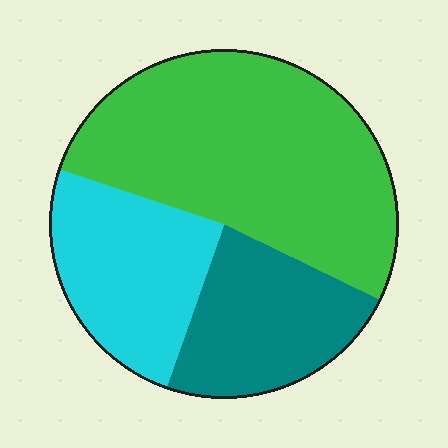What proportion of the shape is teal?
Teal takes up about one quarter (1/4) of the shape.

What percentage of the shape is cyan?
Cyan covers around 25% of the shape.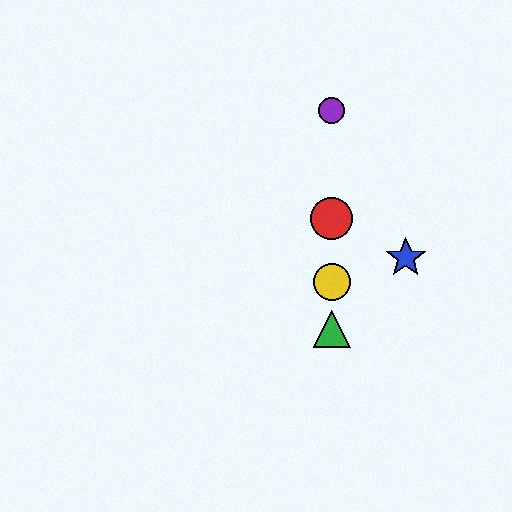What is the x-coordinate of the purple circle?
The purple circle is at x≈332.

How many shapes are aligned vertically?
4 shapes (the red circle, the green triangle, the yellow circle, the purple circle) are aligned vertically.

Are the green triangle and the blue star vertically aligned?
No, the green triangle is at x≈332 and the blue star is at x≈406.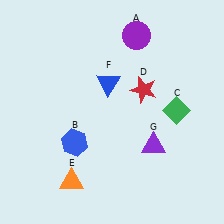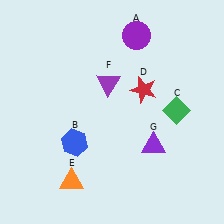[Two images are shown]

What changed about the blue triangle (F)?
In Image 1, F is blue. In Image 2, it changed to purple.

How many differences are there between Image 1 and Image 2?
There is 1 difference between the two images.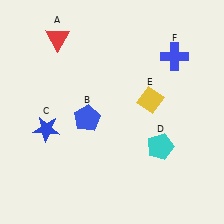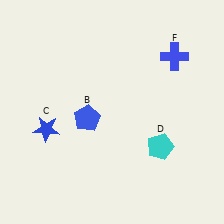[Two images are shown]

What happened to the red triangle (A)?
The red triangle (A) was removed in Image 2. It was in the top-left area of Image 1.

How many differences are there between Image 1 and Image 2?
There are 2 differences between the two images.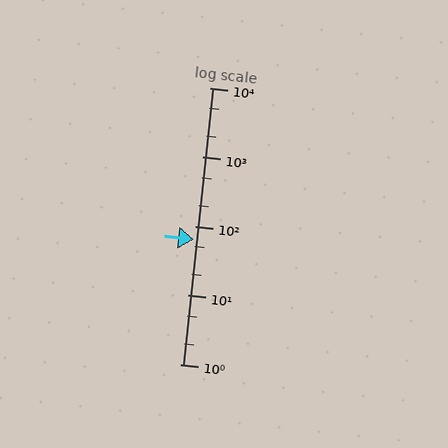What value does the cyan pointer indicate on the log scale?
The pointer indicates approximately 63.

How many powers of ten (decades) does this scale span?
The scale spans 4 decades, from 1 to 10000.